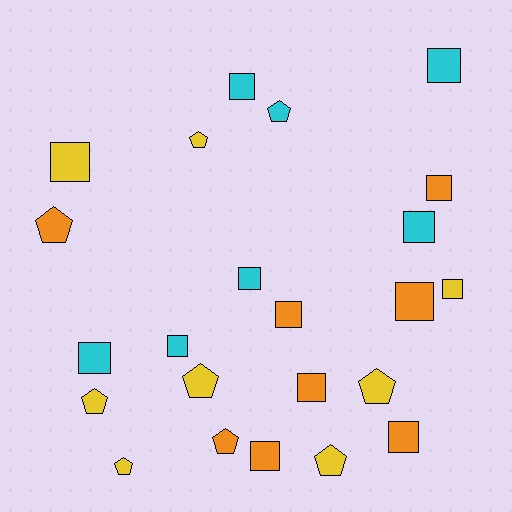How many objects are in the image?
There are 23 objects.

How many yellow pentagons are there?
There are 6 yellow pentagons.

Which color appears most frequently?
Yellow, with 8 objects.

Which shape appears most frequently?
Square, with 14 objects.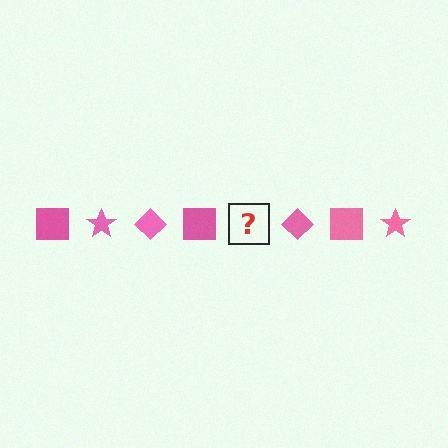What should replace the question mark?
The question mark should be replaced with a pink star.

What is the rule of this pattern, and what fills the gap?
The rule is that the pattern cycles through square, star, diamond shapes in pink. The gap should be filled with a pink star.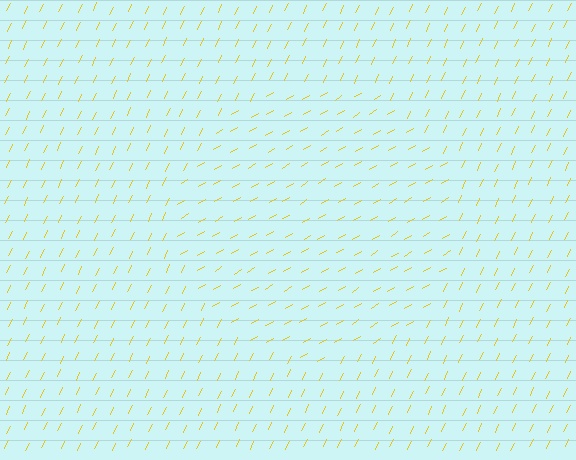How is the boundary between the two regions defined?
The boundary is defined purely by a change in line orientation (approximately 33 degrees difference). All lines are the same color and thickness.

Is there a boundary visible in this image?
Yes, there is a texture boundary formed by a change in line orientation.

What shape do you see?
I see a circle.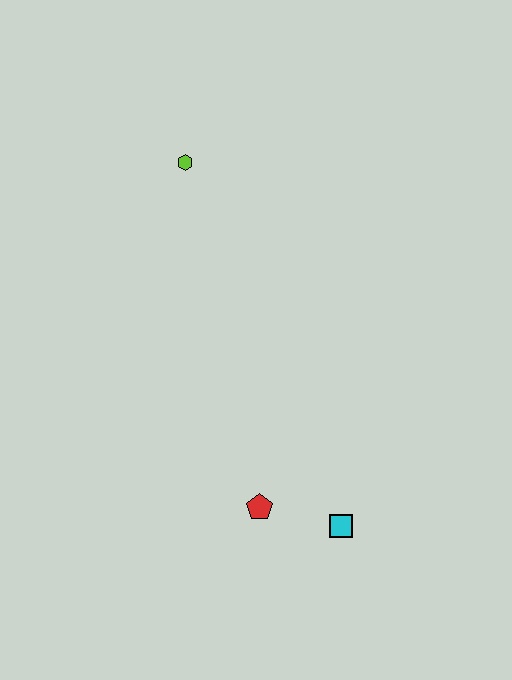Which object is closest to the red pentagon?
The cyan square is closest to the red pentagon.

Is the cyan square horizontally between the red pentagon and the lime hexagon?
No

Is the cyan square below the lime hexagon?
Yes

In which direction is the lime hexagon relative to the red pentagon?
The lime hexagon is above the red pentagon.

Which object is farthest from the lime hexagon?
The cyan square is farthest from the lime hexagon.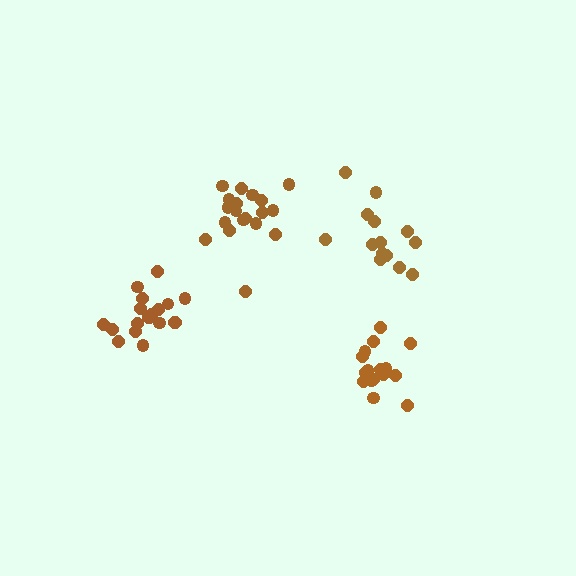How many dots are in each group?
Group 1: 18 dots, Group 2: 19 dots, Group 3: 14 dots, Group 4: 19 dots (70 total).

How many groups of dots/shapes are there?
There are 4 groups.